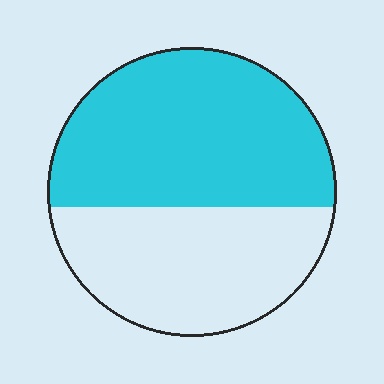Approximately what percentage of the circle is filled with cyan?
Approximately 55%.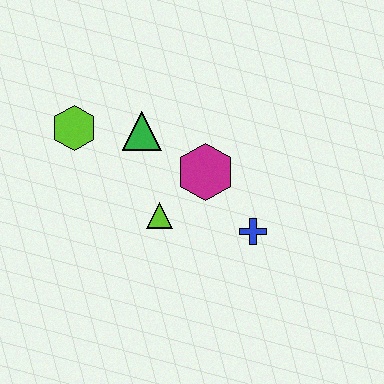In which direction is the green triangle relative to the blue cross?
The green triangle is to the left of the blue cross.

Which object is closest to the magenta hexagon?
The lime triangle is closest to the magenta hexagon.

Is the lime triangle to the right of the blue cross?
No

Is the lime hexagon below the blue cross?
No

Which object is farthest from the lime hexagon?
The blue cross is farthest from the lime hexagon.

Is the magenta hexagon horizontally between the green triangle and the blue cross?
Yes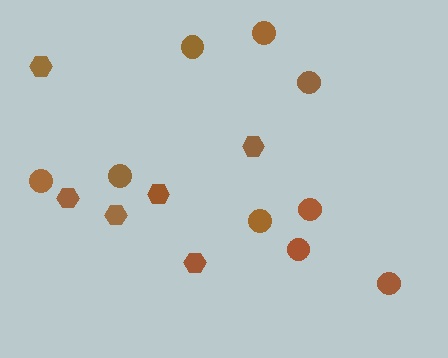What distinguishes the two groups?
There are 2 groups: one group of hexagons (6) and one group of circles (9).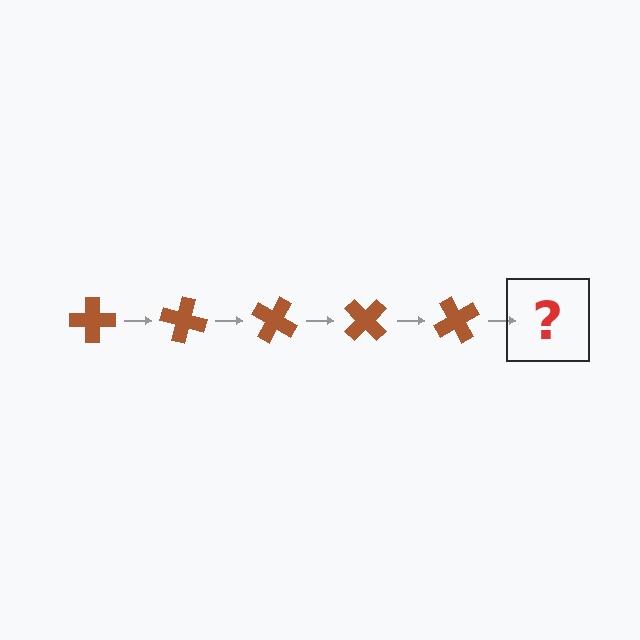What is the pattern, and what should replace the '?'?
The pattern is that the cross rotates 15 degrees each step. The '?' should be a brown cross rotated 75 degrees.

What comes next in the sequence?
The next element should be a brown cross rotated 75 degrees.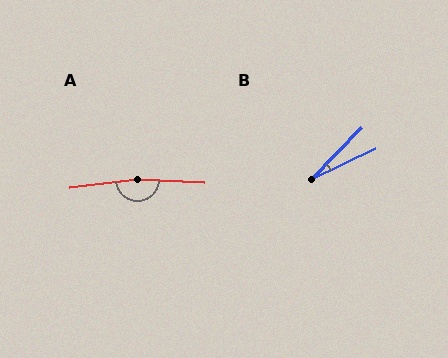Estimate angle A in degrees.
Approximately 170 degrees.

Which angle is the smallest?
B, at approximately 21 degrees.